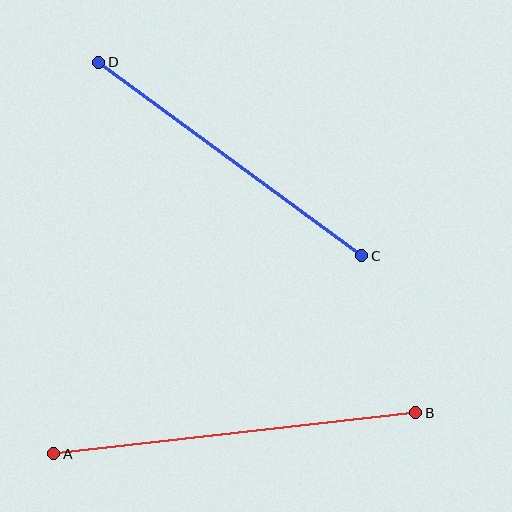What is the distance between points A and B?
The distance is approximately 364 pixels.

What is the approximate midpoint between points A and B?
The midpoint is at approximately (235, 433) pixels.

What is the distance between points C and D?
The distance is approximately 327 pixels.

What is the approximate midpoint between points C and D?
The midpoint is at approximately (230, 159) pixels.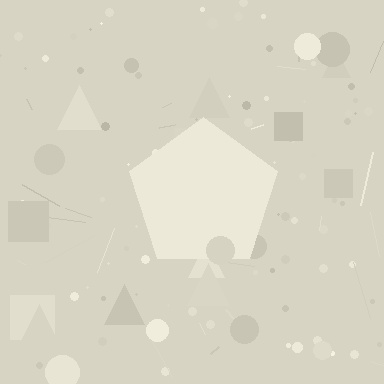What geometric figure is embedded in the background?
A pentagon is embedded in the background.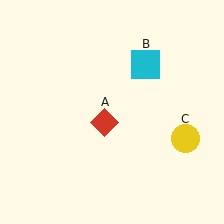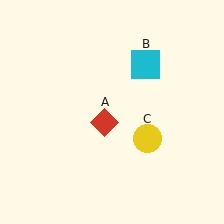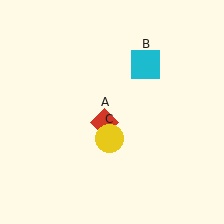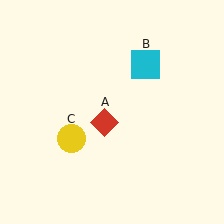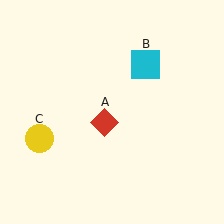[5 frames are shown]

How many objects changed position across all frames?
1 object changed position: yellow circle (object C).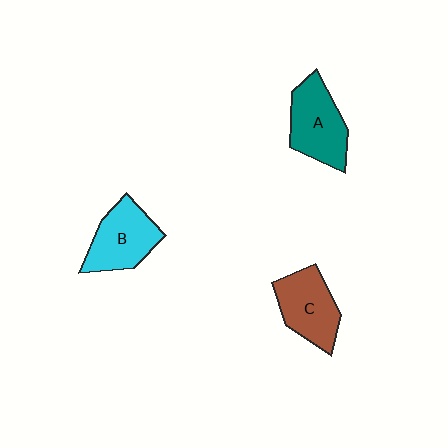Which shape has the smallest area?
Shape C (brown).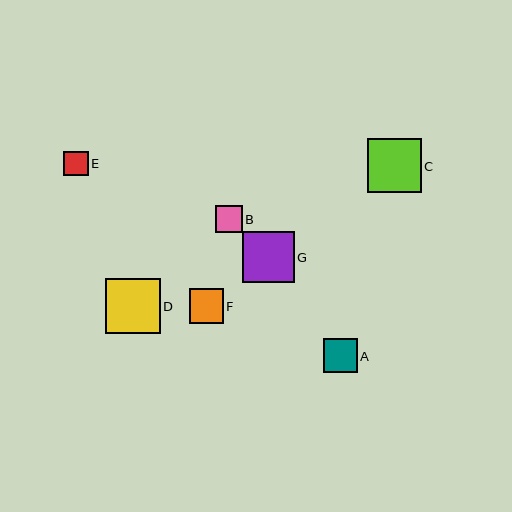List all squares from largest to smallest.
From largest to smallest: D, C, G, F, A, B, E.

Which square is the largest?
Square D is the largest with a size of approximately 55 pixels.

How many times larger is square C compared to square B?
Square C is approximately 2.0 times the size of square B.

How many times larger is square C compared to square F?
Square C is approximately 1.6 times the size of square F.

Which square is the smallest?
Square E is the smallest with a size of approximately 24 pixels.